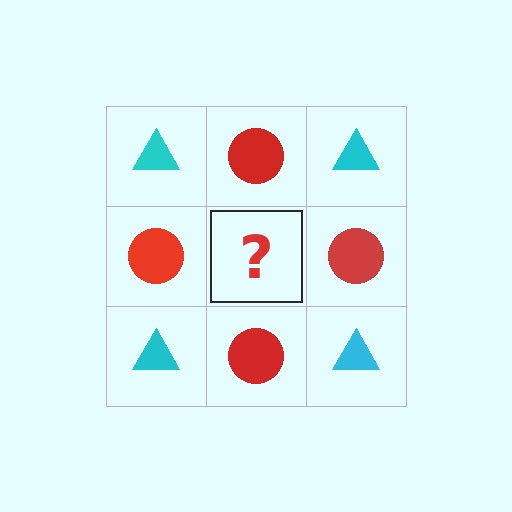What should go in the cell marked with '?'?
The missing cell should contain a cyan triangle.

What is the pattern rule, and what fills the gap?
The rule is that it alternates cyan triangle and red circle in a checkerboard pattern. The gap should be filled with a cyan triangle.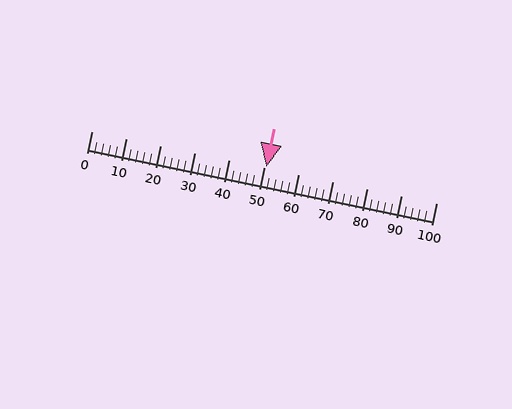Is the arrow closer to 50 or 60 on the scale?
The arrow is closer to 50.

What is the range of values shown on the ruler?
The ruler shows values from 0 to 100.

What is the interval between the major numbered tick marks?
The major tick marks are spaced 10 units apart.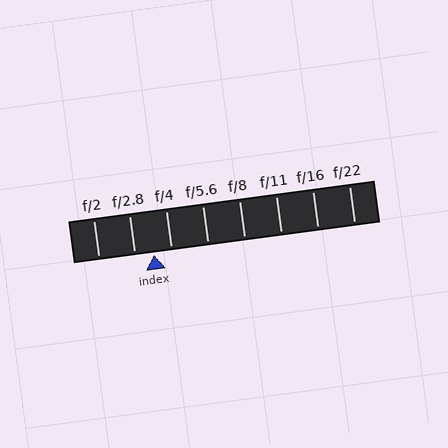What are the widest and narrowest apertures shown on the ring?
The widest aperture shown is f/2 and the narrowest is f/22.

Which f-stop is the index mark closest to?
The index mark is closest to f/2.8.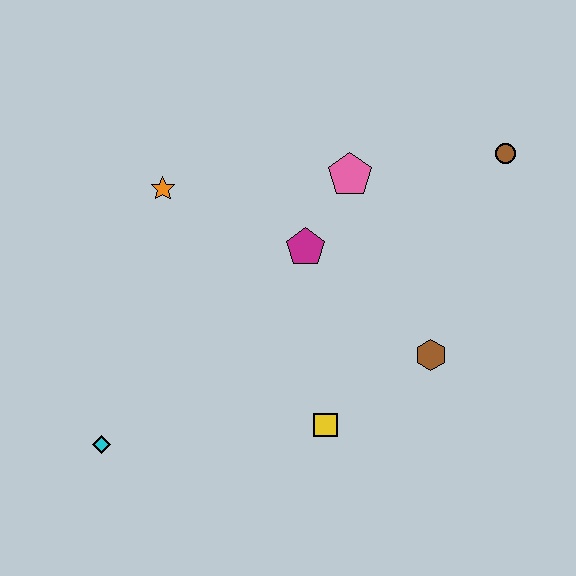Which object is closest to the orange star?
The magenta pentagon is closest to the orange star.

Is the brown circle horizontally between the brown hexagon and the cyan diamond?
No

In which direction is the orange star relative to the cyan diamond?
The orange star is above the cyan diamond.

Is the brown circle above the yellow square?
Yes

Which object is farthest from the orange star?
The brown circle is farthest from the orange star.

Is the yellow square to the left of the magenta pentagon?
No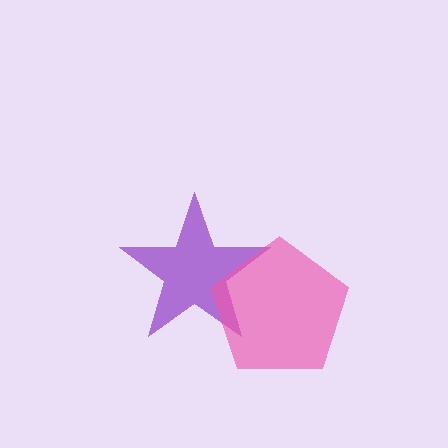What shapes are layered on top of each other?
The layered shapes are: a purple star, a pink pentagon.